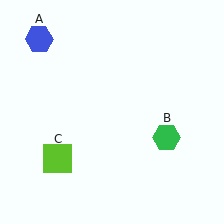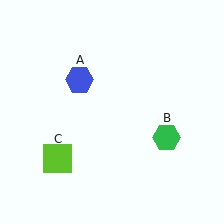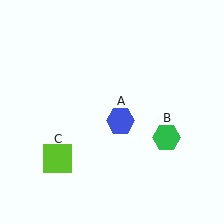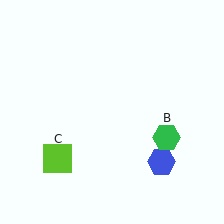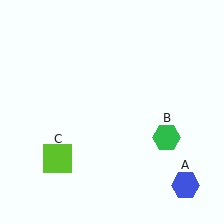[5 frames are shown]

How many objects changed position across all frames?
1 object changed position: blue hexagon (object A).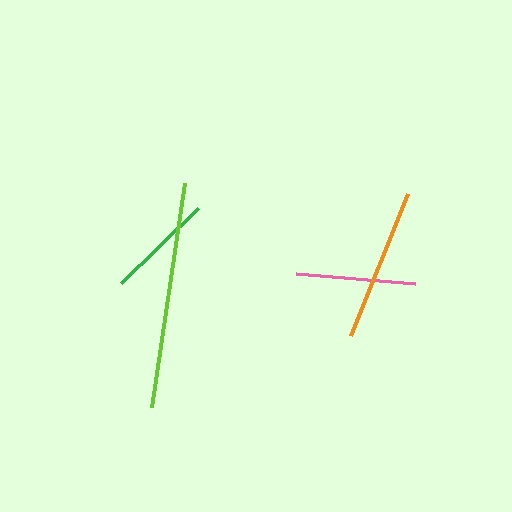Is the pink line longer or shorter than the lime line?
The lime line is longer than the pink line.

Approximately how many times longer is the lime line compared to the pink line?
The lime line is approximately 1.9 times the length of the pink line.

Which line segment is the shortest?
The green line is the shortest at approximately 107 pixels.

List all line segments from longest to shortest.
From longest to shortest: lime, orange, pink, green.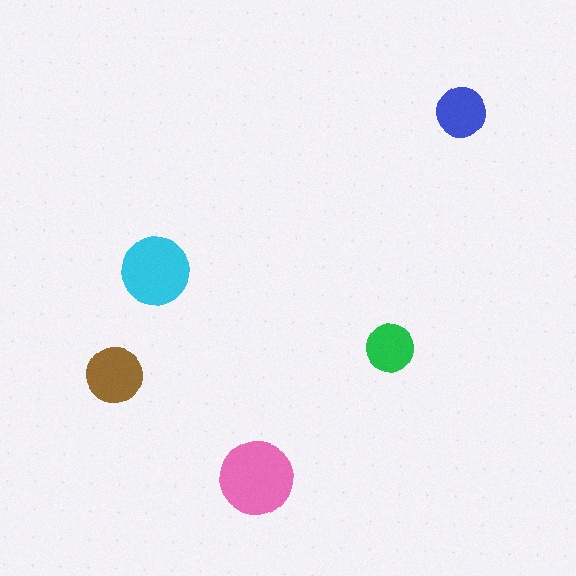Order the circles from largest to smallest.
the pink one, the cyan one, the brown one, the blue one, the green one.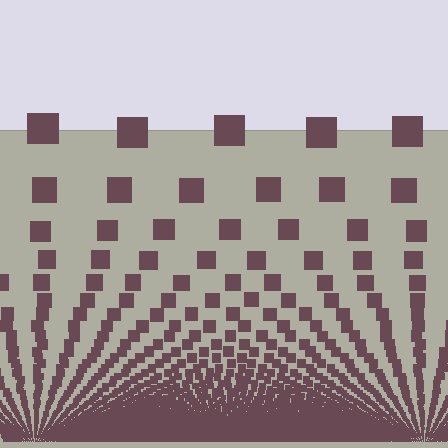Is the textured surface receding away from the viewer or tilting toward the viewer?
The surface appears to tilt toward the viewer. Texture elements get larger and sparser toward the top.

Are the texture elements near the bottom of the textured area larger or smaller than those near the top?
Smaller. The gradient is inverted — elements near the bottom are smaller and denser.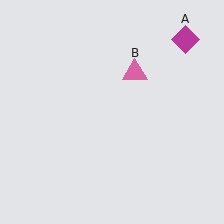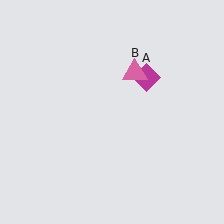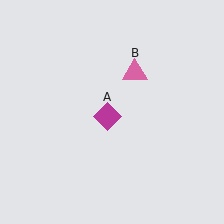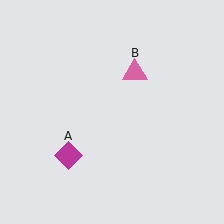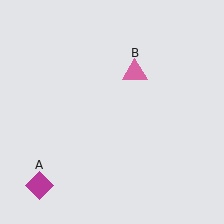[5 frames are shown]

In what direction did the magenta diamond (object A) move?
The magenta diamond (object A) moved down and to the left.